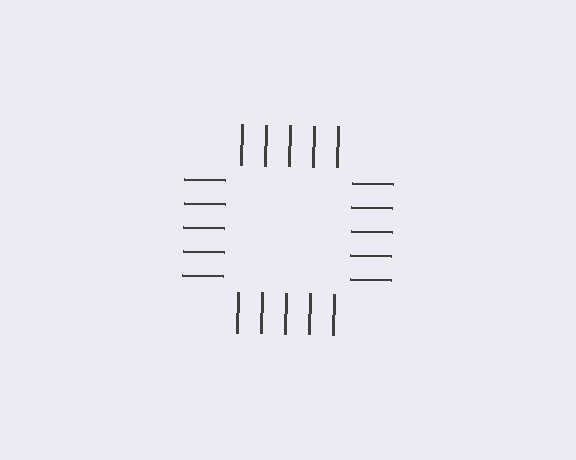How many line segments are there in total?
20 — 5 along each of the 4 edges.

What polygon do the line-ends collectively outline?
An illusory square — the line segments terminate on its edges but no continuous stroke is drawn.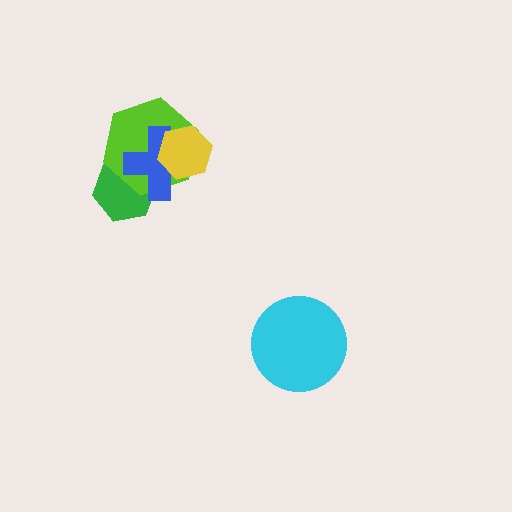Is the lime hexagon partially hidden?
Yes, it is partially covered by another shape.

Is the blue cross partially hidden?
Yes, it is partially covered by another shape.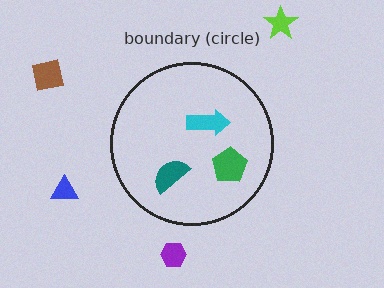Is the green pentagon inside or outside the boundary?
Inside.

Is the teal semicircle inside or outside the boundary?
Inside.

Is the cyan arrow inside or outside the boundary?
Inside.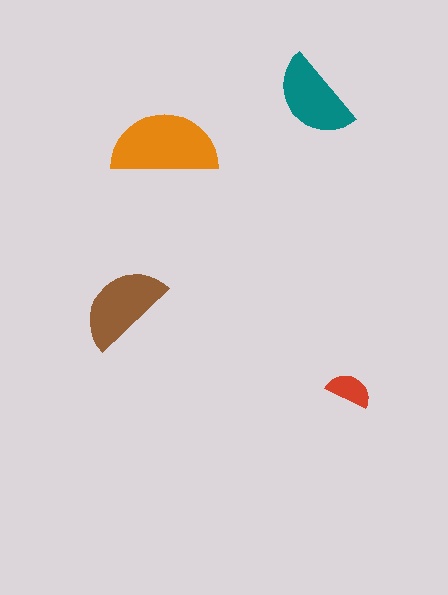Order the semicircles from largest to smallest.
the orange one, the brown one, the teal one, the red one.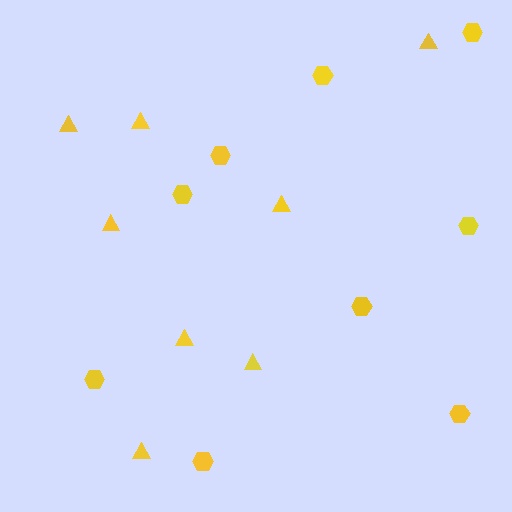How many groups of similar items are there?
There are 2 groups: one group of triangles (8) and one group of hexagons (9).